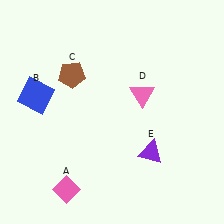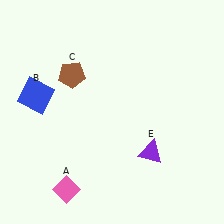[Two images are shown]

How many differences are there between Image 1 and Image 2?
There is 1 difference between the two images.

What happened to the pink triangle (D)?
The pink triangle (D) was removed in Image 2. It was in the top-right area of Image 1.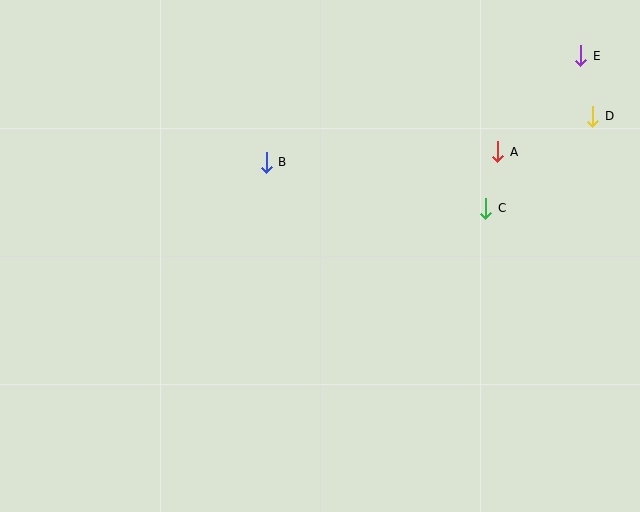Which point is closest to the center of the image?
Point B at (266, 162) is closest to the center.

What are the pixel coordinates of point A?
Point A is at (498, 152).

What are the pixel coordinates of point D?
Point D is at (593, 116).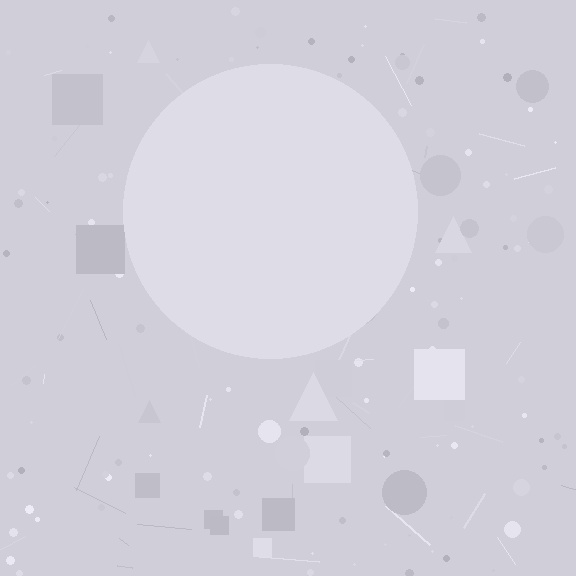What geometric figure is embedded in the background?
A circle is embedded in the background.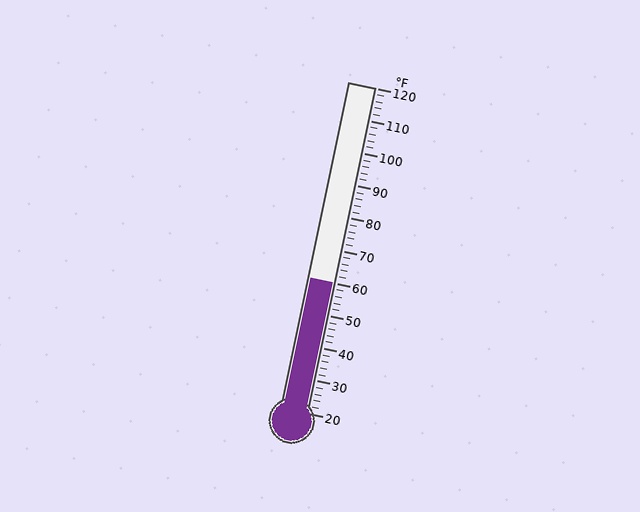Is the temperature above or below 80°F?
The temperature is below 80°F.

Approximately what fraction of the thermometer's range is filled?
The thermometer is filled to approximately 40% of its range.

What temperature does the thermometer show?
The thermometer shows approximately 60°F.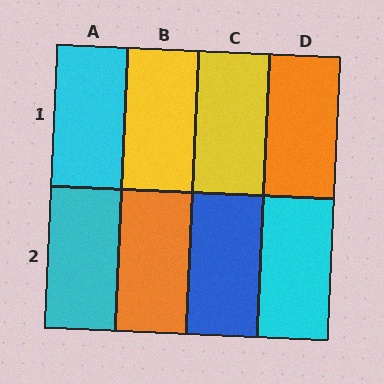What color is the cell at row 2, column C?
Blue.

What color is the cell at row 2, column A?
Cyan.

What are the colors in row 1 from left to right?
Cyan, yellow, yellow, orange.